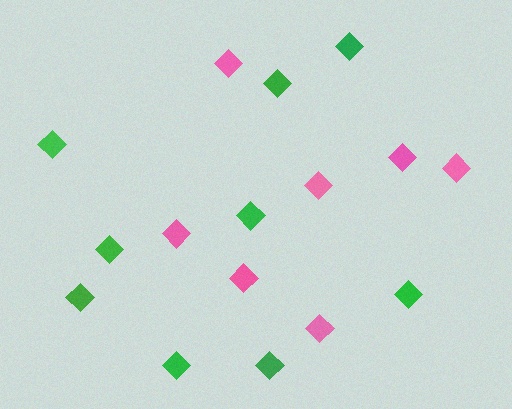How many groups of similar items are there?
There are 2 groups: one group of green diamonds (9) and one group of pink diamonds (7).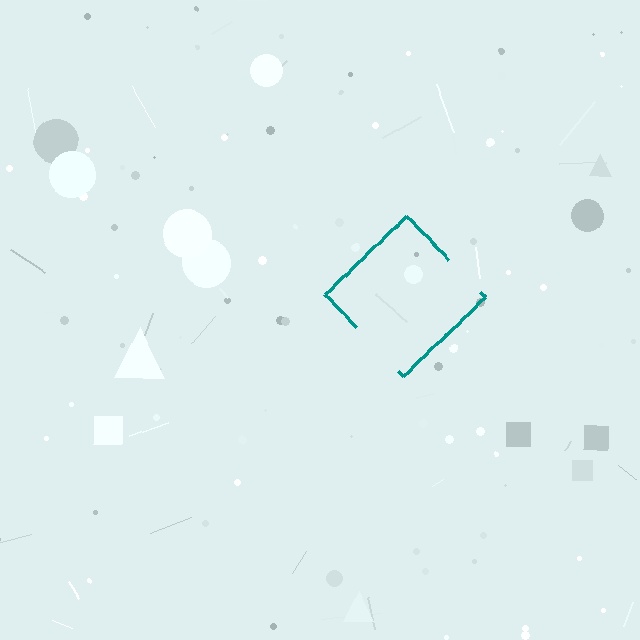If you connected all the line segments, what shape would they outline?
They would outline a diamond.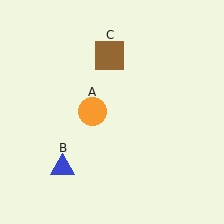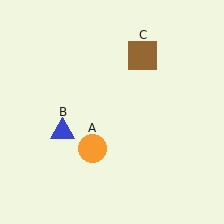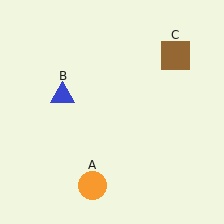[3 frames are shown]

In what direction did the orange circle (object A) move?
The orange circle (object A) moved down.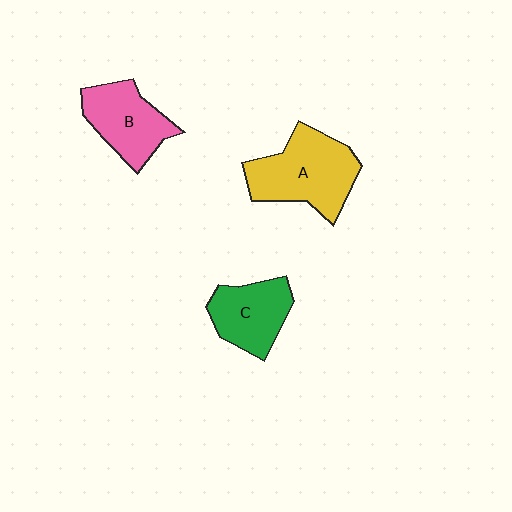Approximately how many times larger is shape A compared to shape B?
Approximately 1.3 times.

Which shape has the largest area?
Shape A (yellow).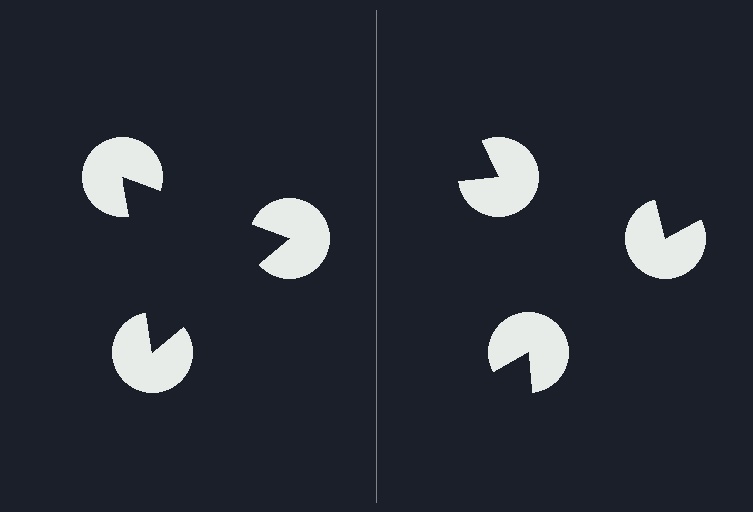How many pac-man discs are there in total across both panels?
6 — 3 on each side.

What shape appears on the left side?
An illusory triangle.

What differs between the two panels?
The pac-man discs are positioned identically on both sides; only the wedge orientations differ. On the left they align to a triangle; on the right they are misaligned.